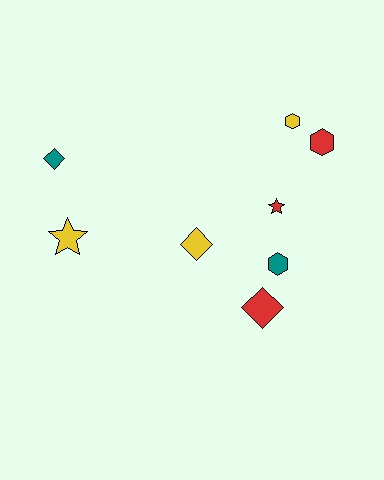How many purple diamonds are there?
There are no purple diamonds.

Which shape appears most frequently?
Hexagon, with 3 objects.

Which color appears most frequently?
Red, with 3 objects.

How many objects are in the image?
There are 8 objects.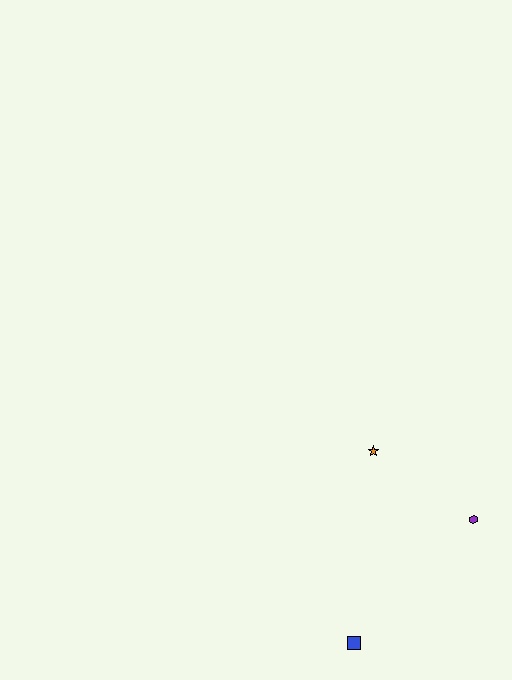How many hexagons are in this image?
There is 1 hexagon.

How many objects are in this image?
There are 3 objects.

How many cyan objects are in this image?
There are no cyan objects.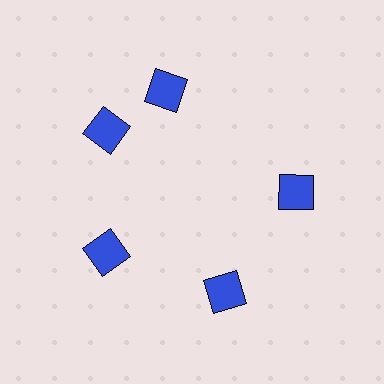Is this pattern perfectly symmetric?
No. The 5 blue diamonds are arranged in a ring, but one element near the 1 o'clock position is rotated out of alignment along the ring, breaking the 5-fold rotational symmetry.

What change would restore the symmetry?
The symmetry would be restored by rotating it back into even spacing with its neighbors so that all 5 diamonds sit at equal angles and equal distance from the center.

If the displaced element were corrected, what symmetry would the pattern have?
It would have 5-fold rotational symmetry — the pattern would map onto itself every 72 degrees.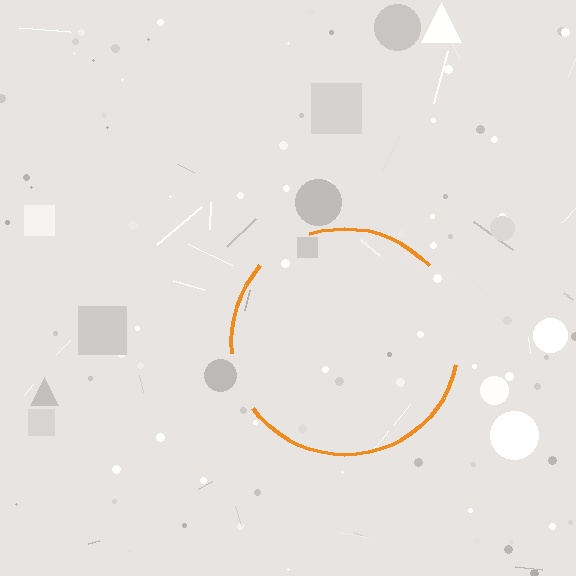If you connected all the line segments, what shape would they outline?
They would outline a circle.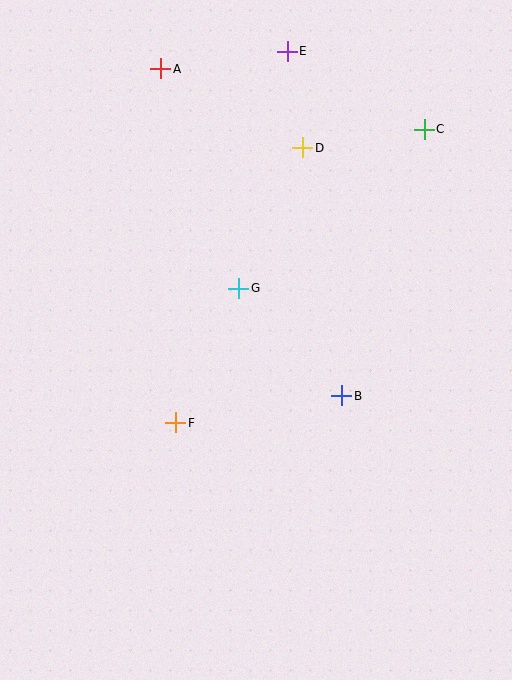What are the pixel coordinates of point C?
Point C is at (424, 129).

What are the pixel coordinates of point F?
Point F is at (176, 423).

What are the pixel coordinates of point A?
Point A is at (161, 69).